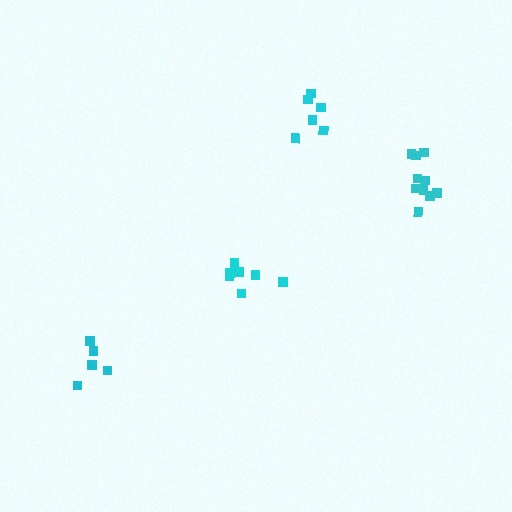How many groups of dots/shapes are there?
There are 4 groups.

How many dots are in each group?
Group 1: 10 dots, Group 2: 5 dots, Group 3: 8 dots, Group 4: 6 dots (29 total).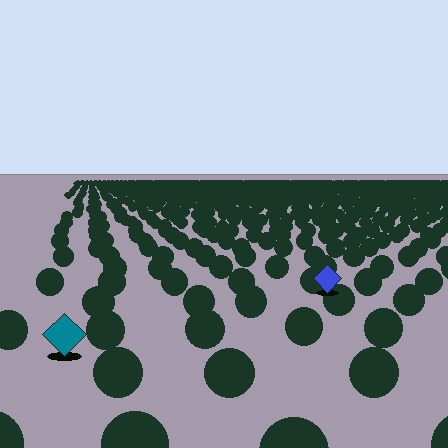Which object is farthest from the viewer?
The blue diamond is farthest from the viewer. It appears smaller and the ground texture around it is denser.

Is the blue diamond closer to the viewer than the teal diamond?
No. The teal diamond is closer — you can tell from the texture gradient: the ground texture is coarser near it.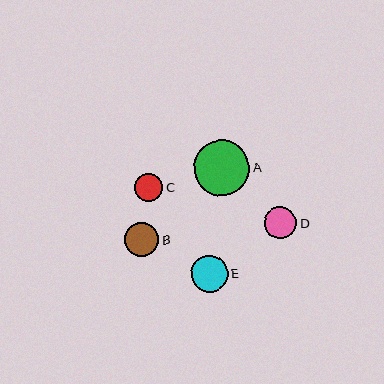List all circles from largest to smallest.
From largest to smallest: A, E, B, D, C.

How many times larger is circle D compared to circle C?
Circle D is approximately 1.1 times the size of circle C.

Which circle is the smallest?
Circle C is the smallest with a size of approximately 28 pixels.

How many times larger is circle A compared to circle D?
Circle A is approximately 1.7 times the size of circle D.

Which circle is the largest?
Circle A is the largest with a size of approximately 55 pixels.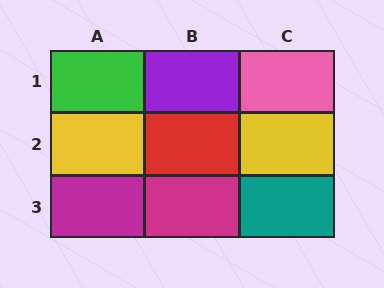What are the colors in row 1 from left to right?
Green, purple, pink.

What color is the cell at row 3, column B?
Magenta.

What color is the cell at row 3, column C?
Teal.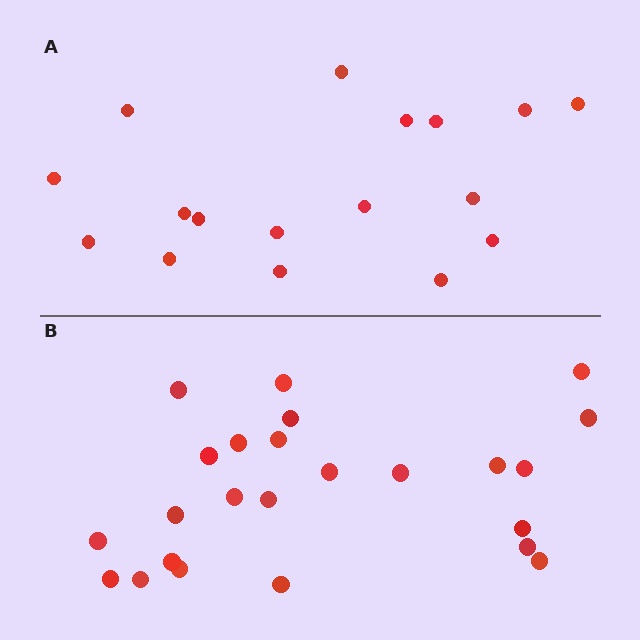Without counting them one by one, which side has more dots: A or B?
Region B (the bottom region) has more dots.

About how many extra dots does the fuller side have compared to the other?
Region B has roughly 8 or so more dots than region A.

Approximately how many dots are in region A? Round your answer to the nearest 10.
About 20 dots. (The exact count is 17, which rounds to 20.)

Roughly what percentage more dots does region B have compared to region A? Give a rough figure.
About 40% more.